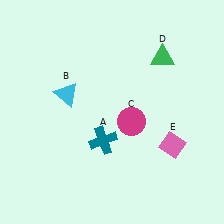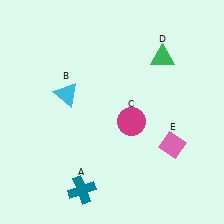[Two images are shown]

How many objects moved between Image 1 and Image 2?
1 object moved between the two images.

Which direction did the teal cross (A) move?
The teal cross (A) moved down.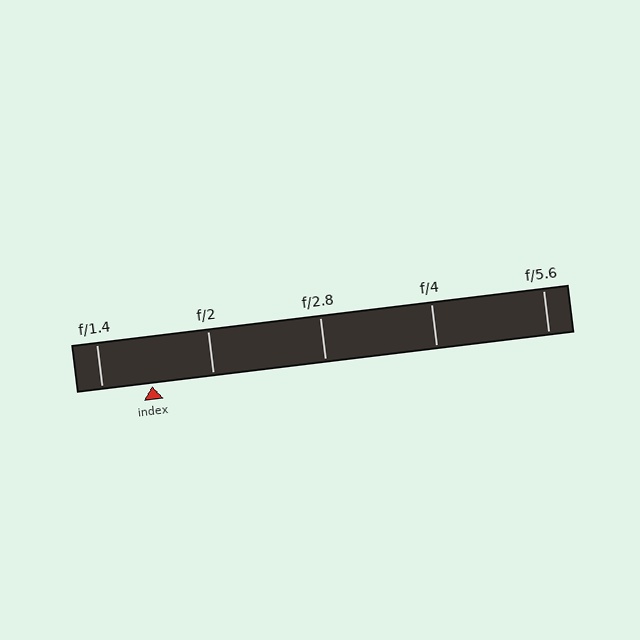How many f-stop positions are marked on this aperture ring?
There are 5 f-stop positions marked.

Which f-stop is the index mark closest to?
The index mark is closest to f/1.4.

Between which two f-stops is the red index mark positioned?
The index mark is between f/1.4 and f/2.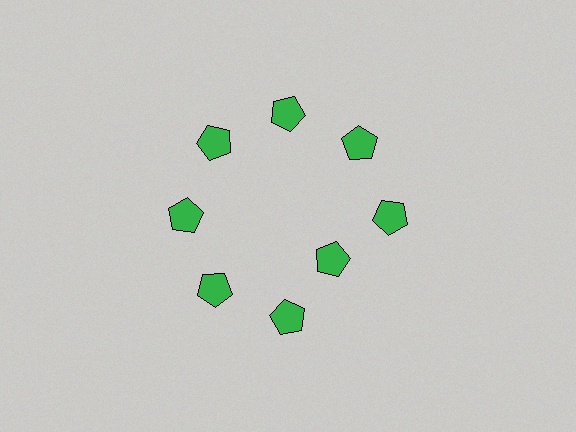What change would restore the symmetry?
The symmetry would be restored by moving it outward, back onto the ring so that all 8 pentagons sit at equal angles and equal distance from the center.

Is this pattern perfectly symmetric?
No. The 8 green pentagons are arranged in a ring, but one element near the 4 o'clock position is pulled inward toward the center, breaking the 8-fold rotational symmetry.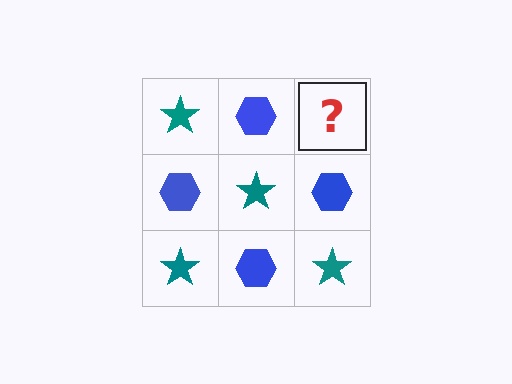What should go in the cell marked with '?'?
The missing cell should contain a teal star.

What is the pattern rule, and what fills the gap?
The rule is that it alternates teal star and blue hexagon in a checkerboard pattern. The gap should be filled with a teal star.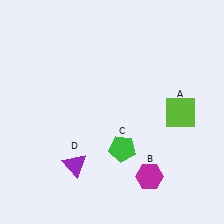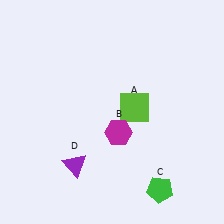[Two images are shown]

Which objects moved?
The objects that moved are: the lime square (A), the magenta hexagon (B), the green pentagon (C).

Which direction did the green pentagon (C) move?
The green pentagon (C) moved down.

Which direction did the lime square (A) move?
The lime square (A) moved left.